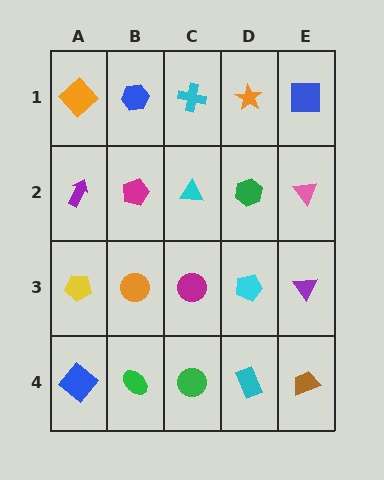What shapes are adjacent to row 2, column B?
A blue hexagon (row 1, column B), an orange circle (row 3, column B), a purple arrow (row 2, column A), a cyan triangle (row 2, column C).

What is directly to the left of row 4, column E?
A cyan rectangle.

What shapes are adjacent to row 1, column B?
A magenta pentagon (row 2, column B), an orange diamond (row 1, column A), a cyan cross (row 1, column C).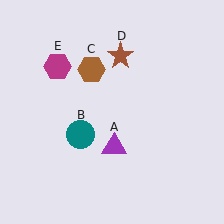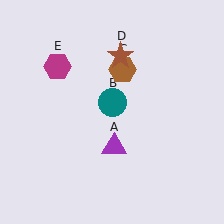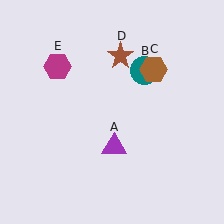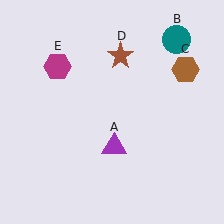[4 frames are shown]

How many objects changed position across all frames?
2 objects changed position: teal circle (object B), brown hexagon (object C).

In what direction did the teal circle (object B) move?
The teal circle (object B) moved up and to the right.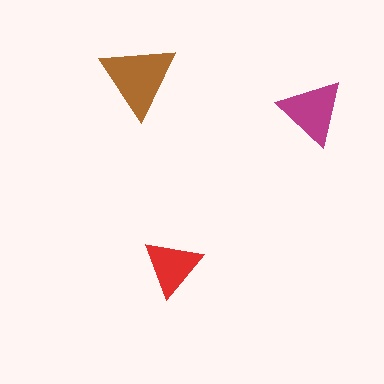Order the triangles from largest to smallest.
the brown one, the magenta one, the red one.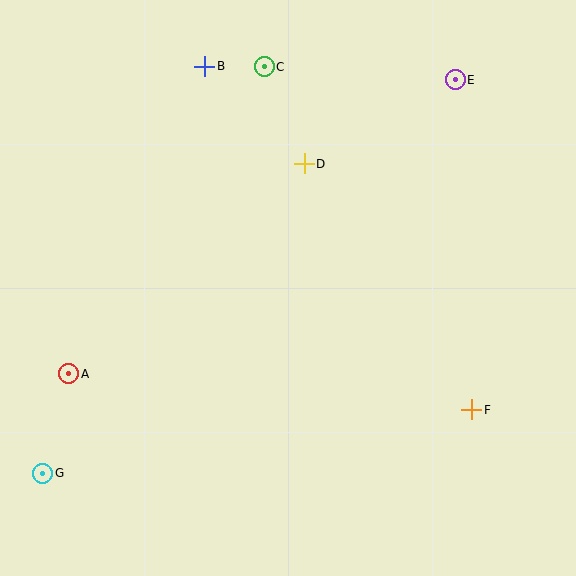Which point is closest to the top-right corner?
Point E is closest to the top-right corner.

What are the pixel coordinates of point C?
Point C is at (264, 67).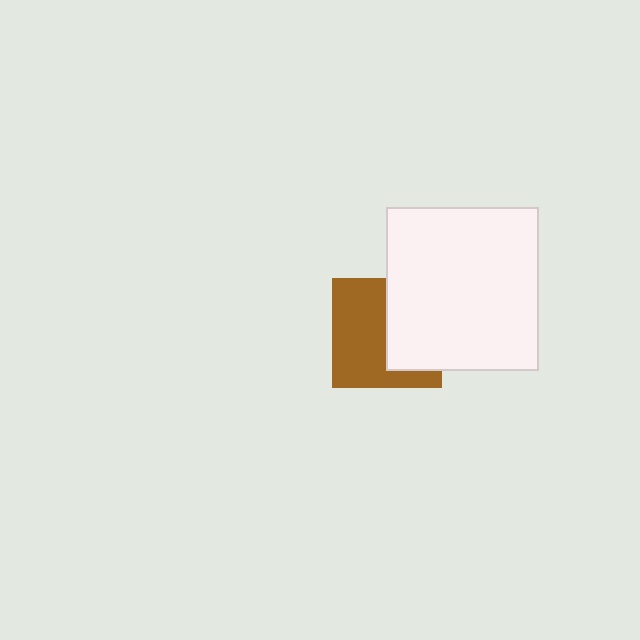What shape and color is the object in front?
The object in front is a white rectangle.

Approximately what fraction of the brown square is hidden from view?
Roughly 44% of the brown square is hidden behind the white rectangle.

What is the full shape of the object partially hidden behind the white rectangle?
The partially hidden object is a brown square.